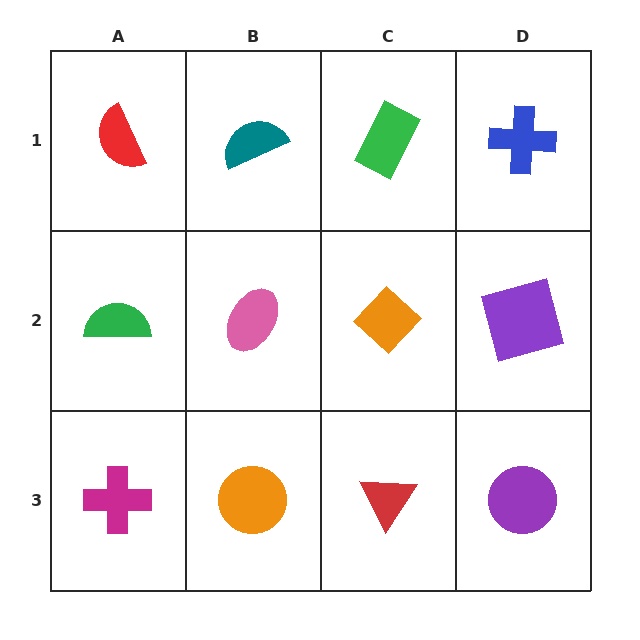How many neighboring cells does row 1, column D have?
2.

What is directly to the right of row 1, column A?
A teal semicircle.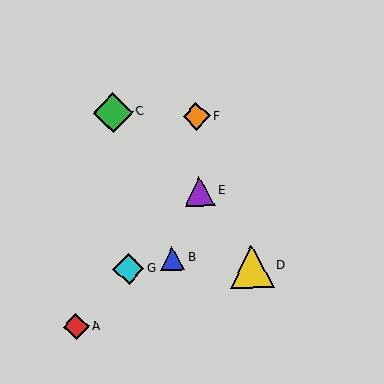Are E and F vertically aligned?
Yes, both are at x≈200.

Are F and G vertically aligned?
No, F is at x≈196 and G is at x≈128.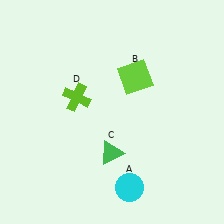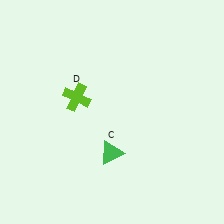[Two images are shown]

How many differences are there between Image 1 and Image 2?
There are 2 differences between the two images.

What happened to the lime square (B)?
The lime square (B) was removed in Image 2. It was in the top-right area of Image 1.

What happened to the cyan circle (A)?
The cyan circle (A) was removed in Image 2. It was in the bottom-right area of Image 1.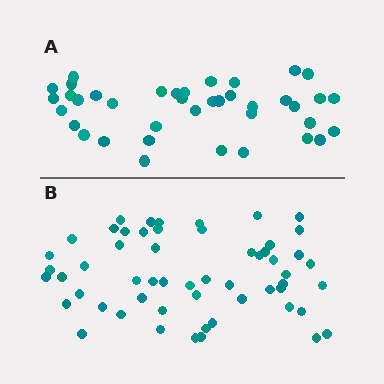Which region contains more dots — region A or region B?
Region B (the bottom region) has more dots.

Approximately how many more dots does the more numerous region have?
Region B has approximately 15 more dots than region A.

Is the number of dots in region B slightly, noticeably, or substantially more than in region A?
Region B has noticeably more, but not dramatically so. The ratio is roughly 1.4 to 1.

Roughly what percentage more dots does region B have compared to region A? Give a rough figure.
About 45% more.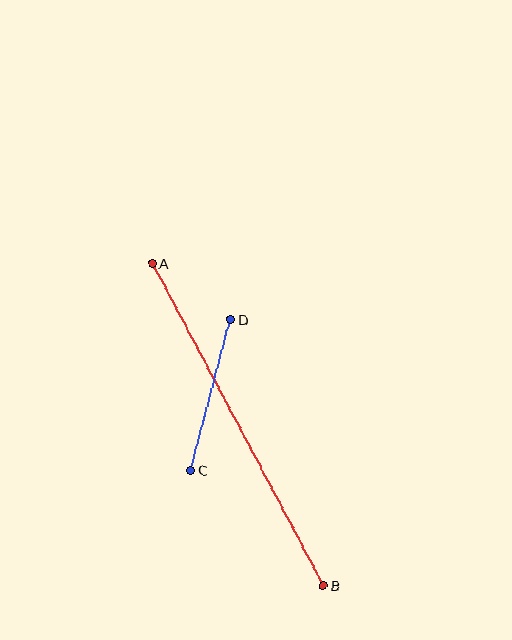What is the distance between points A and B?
The distance is approximately 365 pixels.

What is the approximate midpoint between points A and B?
The midpoint is at approximately (238, 425) pixels.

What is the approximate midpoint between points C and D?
The midpoint is at approximately (211, 395) pixels.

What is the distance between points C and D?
The distance is approximately 156 pixels.